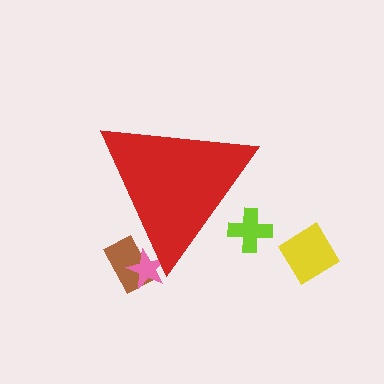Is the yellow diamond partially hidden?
No, the yellow diamond is fully visible.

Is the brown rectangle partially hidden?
Yes, the brown rectangle is partially hidden behind the red triangle.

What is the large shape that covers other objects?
A red triangle.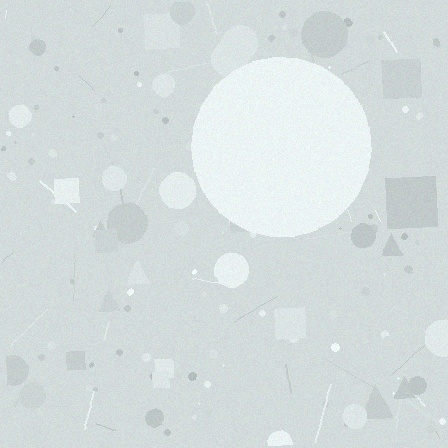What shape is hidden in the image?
A circle is hidden in the image.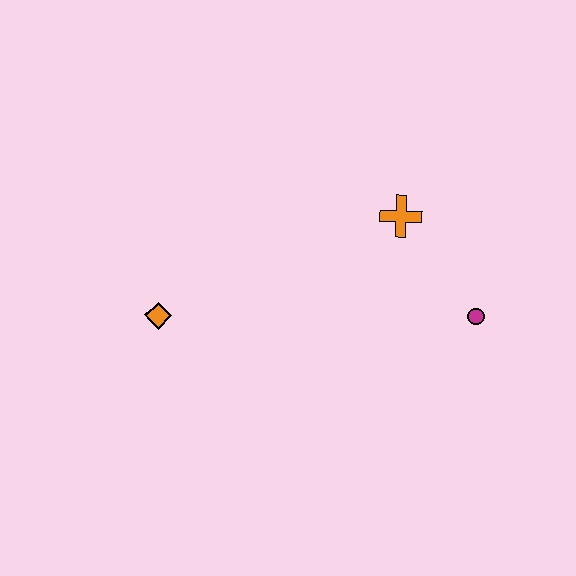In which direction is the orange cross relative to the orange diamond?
The orange cross is to the right of the orange diamond.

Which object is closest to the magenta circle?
The orange cross is closest to the magenta circle.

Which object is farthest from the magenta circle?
The orange diamond is farthest from the magenta circle.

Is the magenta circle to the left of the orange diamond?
No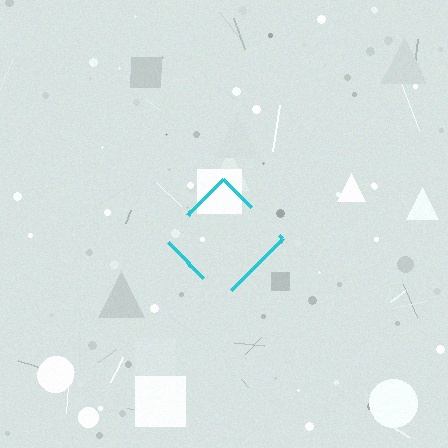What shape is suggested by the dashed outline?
The dashed outline suggests a diamond.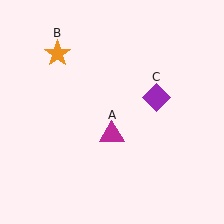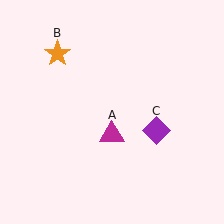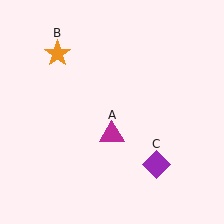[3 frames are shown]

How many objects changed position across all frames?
1 object changed position: purple diamond (object C).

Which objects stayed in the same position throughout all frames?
Magenta triangle (object A) and orange star (object B) remained stationary.